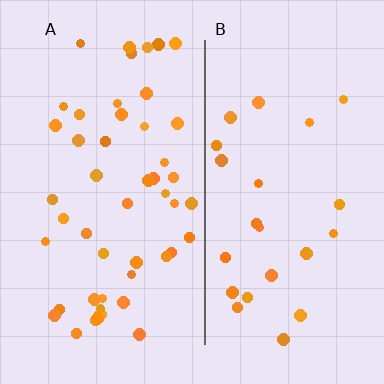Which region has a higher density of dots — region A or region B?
A (the left).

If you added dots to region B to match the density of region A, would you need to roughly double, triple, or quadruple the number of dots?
Approximately double.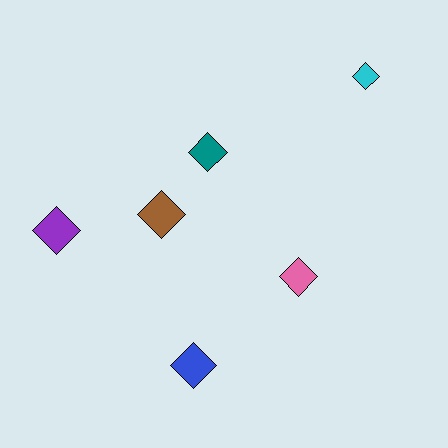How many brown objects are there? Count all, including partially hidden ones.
There is 1 brown object.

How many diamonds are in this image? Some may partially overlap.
There are 6 diamonds.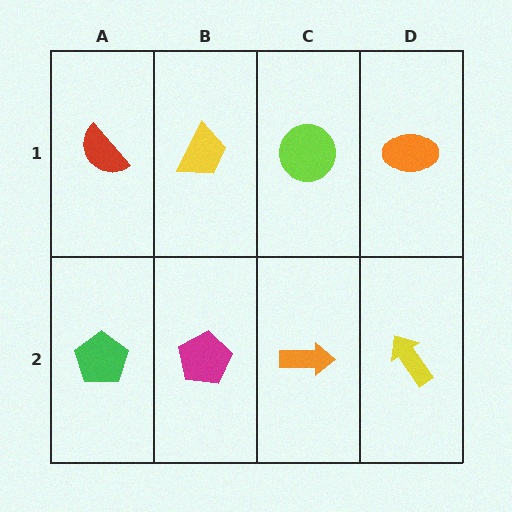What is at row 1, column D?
An orange ellipse.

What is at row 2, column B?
A magenta pentagon.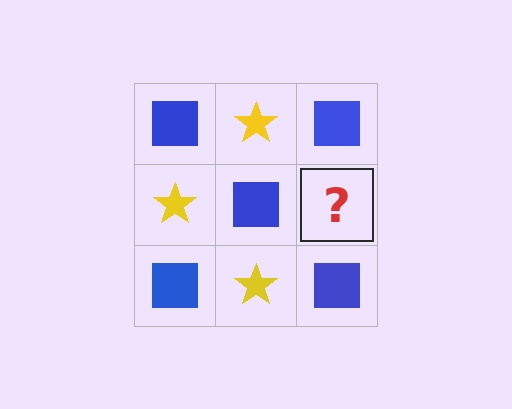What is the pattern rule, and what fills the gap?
The rule is that it alternates blue square and yellow star in a checkerboard pattern. The gap should be filled with a yellow star.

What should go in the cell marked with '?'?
The missing cell should contain a yellow star.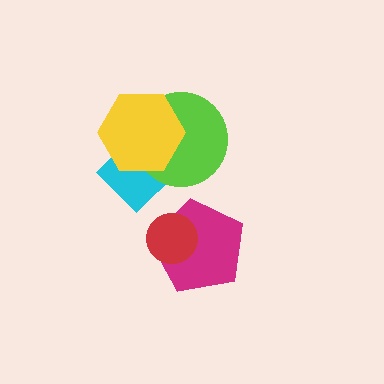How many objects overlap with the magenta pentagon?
1 object overlaps with the magenta pentagon.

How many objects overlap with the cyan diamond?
2 objects overlap with the cyan diamond.